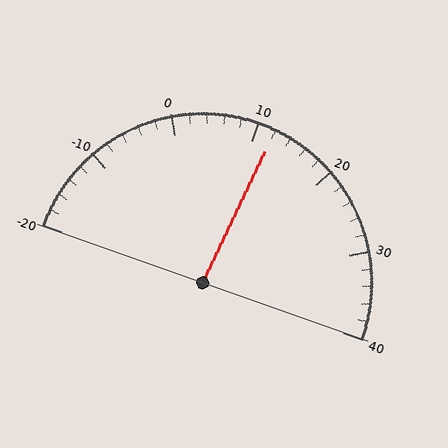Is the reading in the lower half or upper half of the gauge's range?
The reading is in the upper half of the range (-20 to 40).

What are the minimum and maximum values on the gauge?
The gauge ranges from -20 to 40.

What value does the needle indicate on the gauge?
The needle indicates approximately 12.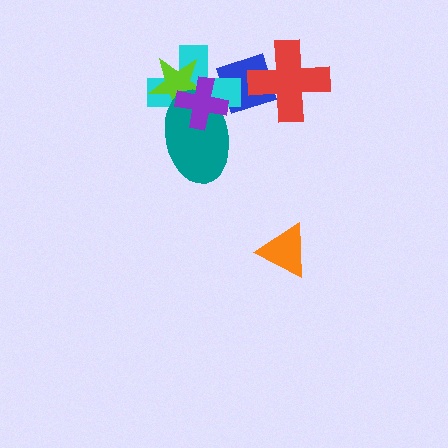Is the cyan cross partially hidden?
Yes, it is partially covered by another shape.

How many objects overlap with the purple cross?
4 objects overlap with the purple cross.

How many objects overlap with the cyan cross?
4 objects overlap with the cyan cross.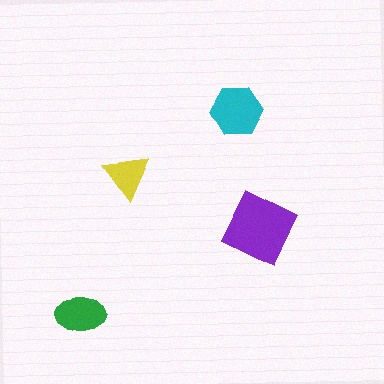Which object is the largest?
The purple diamond.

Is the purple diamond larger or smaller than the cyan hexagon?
Larger.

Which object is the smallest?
The yellow triangle.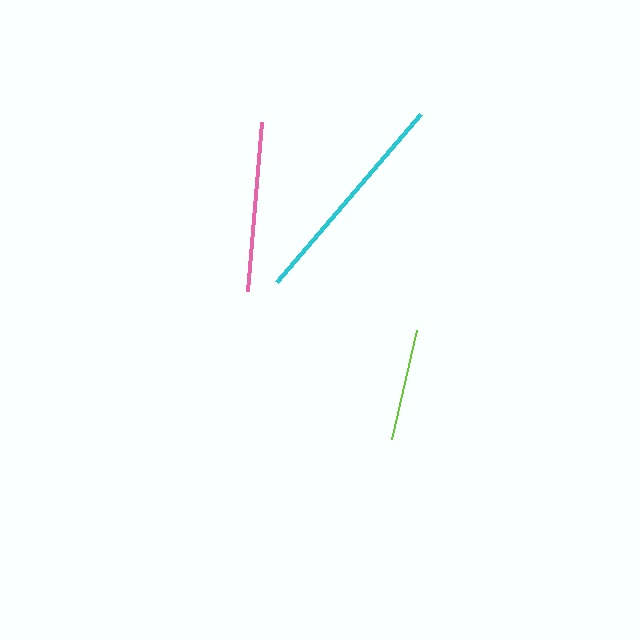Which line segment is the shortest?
The lime line is the shortest at approximately 112 pixels.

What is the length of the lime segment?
The lime segment is approximately 112 pixels long.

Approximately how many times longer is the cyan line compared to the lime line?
The cyan line is approximately 2.0 times the length of the lime line.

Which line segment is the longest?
The cyan line is the longest at approximately 222 pixels.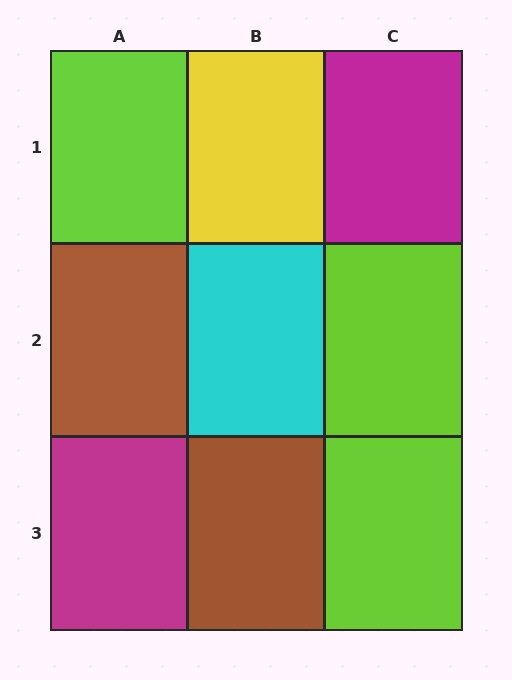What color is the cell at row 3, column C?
Lime.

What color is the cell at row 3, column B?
Brown.